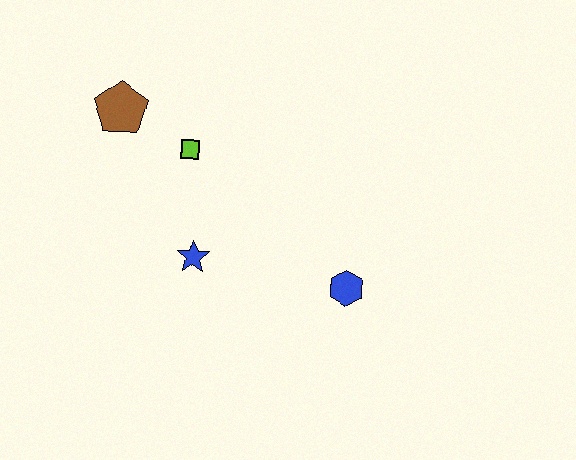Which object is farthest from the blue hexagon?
The brown pentagon is farthest from the blue hexagon.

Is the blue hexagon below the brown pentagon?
Yes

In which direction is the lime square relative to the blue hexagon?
The lime square is to the left of the blue hexagon.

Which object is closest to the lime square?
The brown pentagon is closest to the lime square.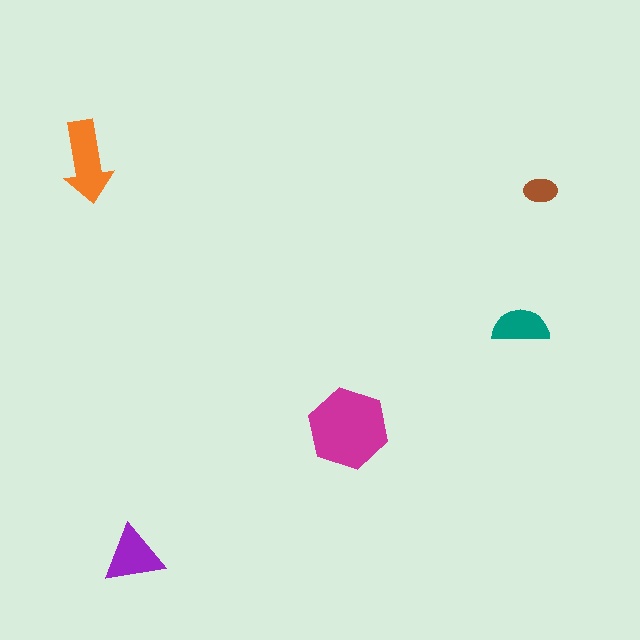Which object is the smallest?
The brown ellipse.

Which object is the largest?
The magenta hexagon.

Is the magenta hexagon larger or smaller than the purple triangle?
Larger.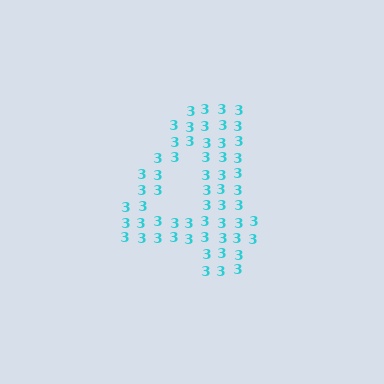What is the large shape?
The large shape is the digit 4.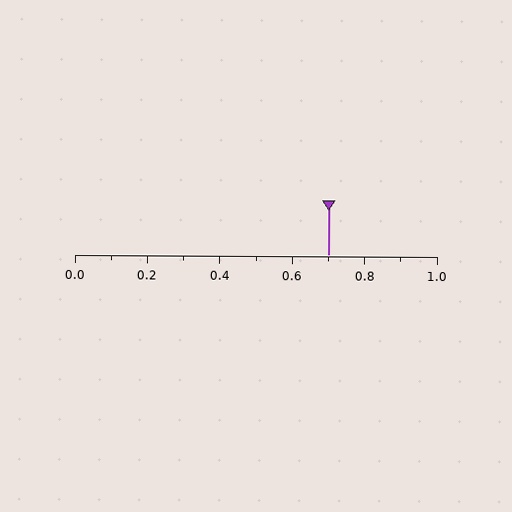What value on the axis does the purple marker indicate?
The marker indicates approximately 0.7.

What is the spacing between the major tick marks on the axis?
The major ticks are spaced 0.2 apart.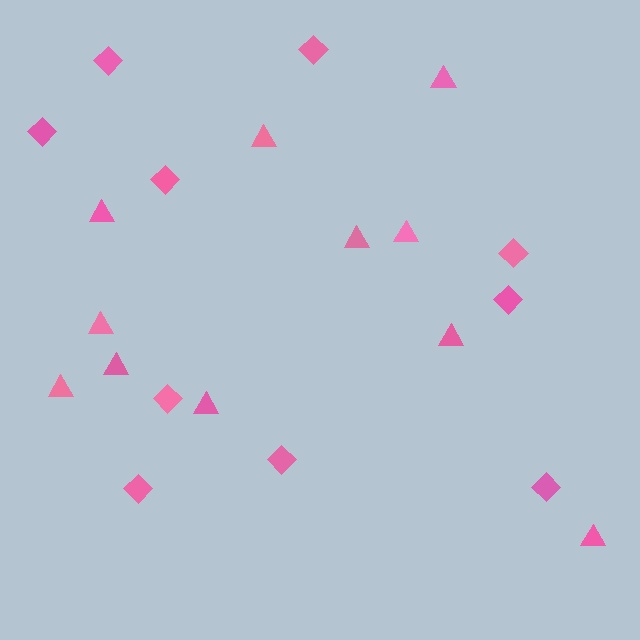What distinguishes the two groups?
There are 2 groups: one group of diamonds (10) and one group of triangles (11).